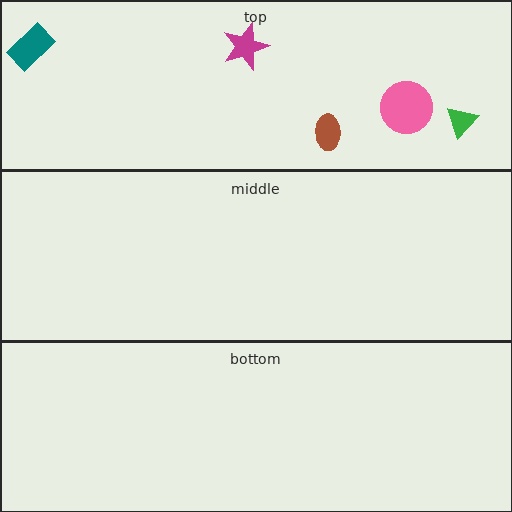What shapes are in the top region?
The green triangle, the teal rectangle, the pink circle, the magenta star, the brown ellipse.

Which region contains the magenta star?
The top region.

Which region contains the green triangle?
The top region.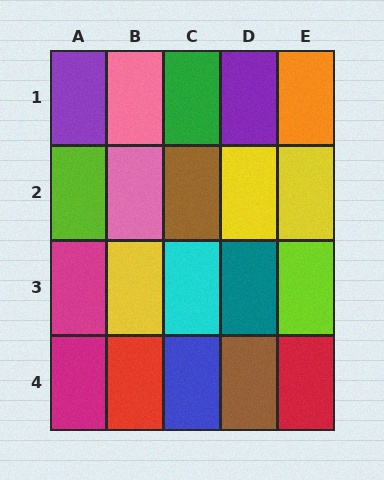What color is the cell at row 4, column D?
Brown.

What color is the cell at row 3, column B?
Yellow.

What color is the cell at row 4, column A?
Magenta.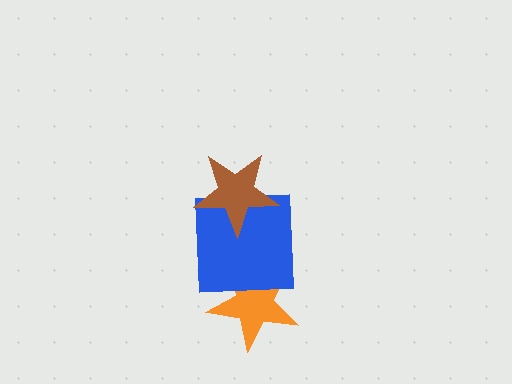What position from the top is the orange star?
The orange star is 3rd from the top.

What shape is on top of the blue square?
The brown star is on top of the blue square.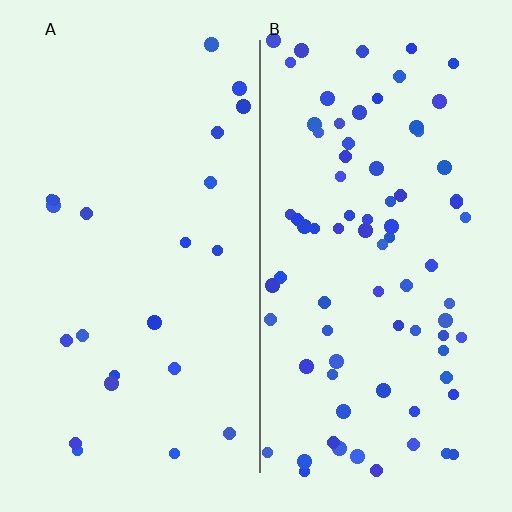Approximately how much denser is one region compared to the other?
Approximately 3.4× — region B over region A.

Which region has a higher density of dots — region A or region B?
B (the right).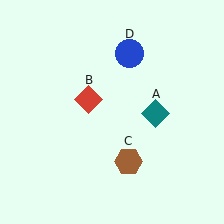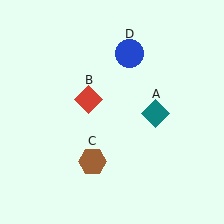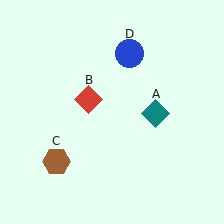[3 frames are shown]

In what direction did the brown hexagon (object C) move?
The brown hexagon (object C) moved left.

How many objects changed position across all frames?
1 object changed position: brown hexagon (object C).